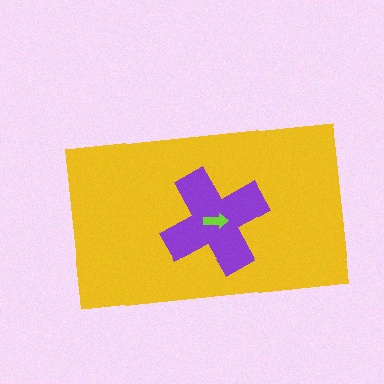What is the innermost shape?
The lime arrow.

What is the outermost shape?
The yellow rectangle.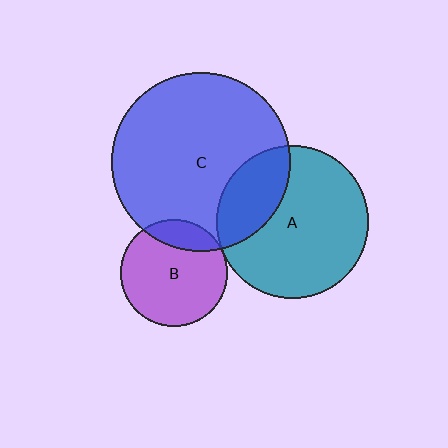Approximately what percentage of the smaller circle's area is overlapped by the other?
Approximately 20%.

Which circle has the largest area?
Circle C (blue).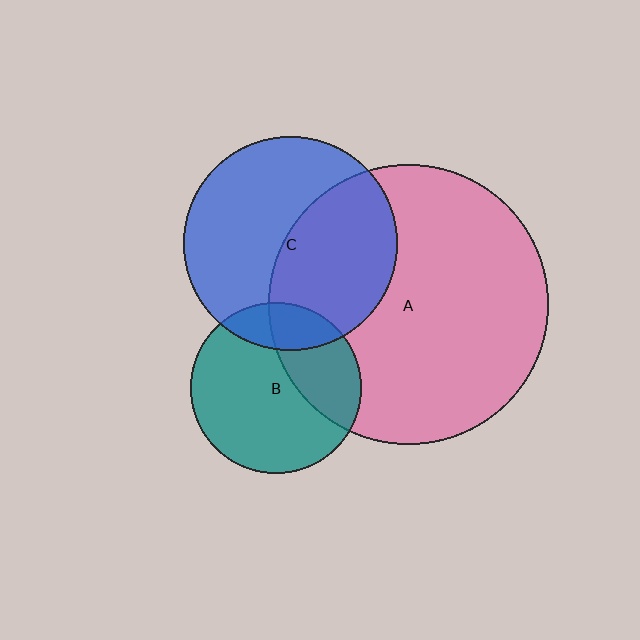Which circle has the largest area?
Circle A (pink).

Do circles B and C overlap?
Yes.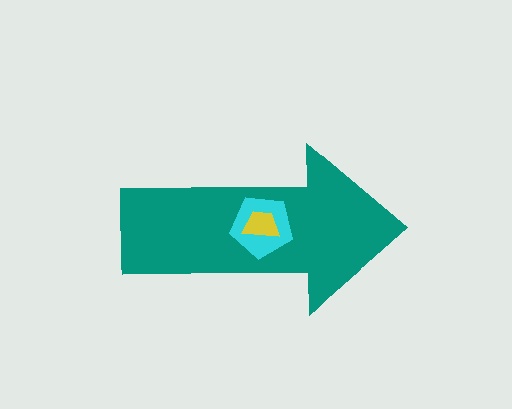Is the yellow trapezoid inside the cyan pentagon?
Yes.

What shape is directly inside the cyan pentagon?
The yellow trapezoid.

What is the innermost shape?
The yellow trapezoid.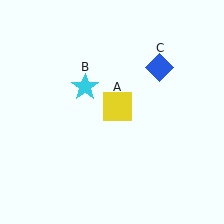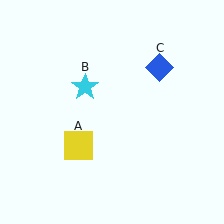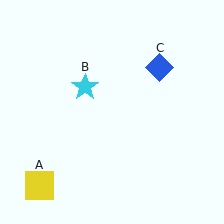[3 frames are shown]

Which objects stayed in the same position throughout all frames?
Cyan star (object B) and blue diamond (object C) remained stationary.